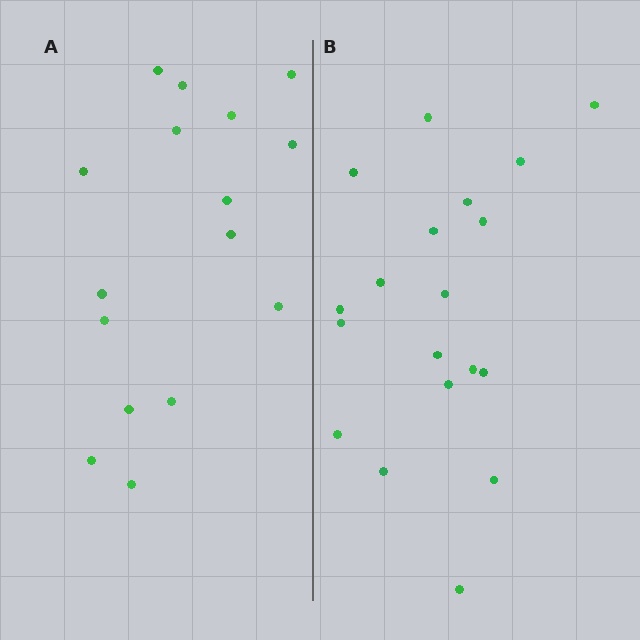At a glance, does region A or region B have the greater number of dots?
Region B (the right region) has more dots.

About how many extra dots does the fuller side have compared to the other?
Region B has just a few more — roughly 2 or 3 more dots than region A.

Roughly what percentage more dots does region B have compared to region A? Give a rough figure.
About 20% more.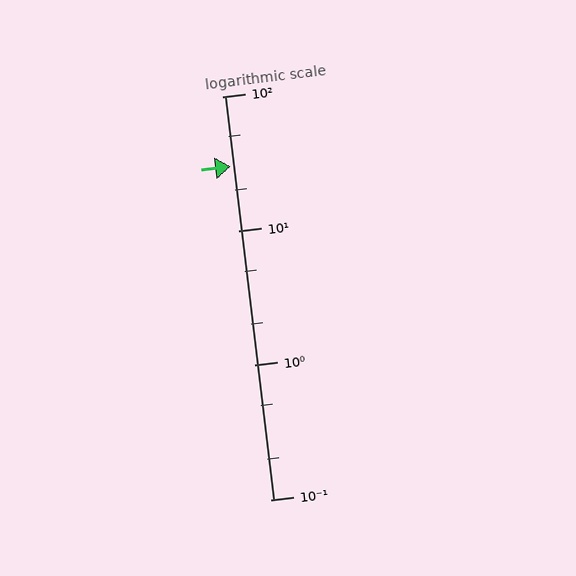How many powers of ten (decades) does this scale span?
The scale spans 3 decades, from 0.1 to 100.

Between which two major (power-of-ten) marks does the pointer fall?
The pointer is between 10 and 100.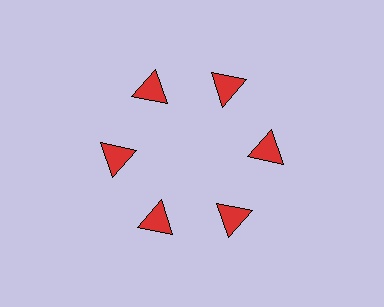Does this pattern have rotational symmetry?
Yes, this pattern has 6-fold rotational symmetry. It looks the same after rotating 60 degrees around the center.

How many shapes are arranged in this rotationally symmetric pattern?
There are 6 shapes, arranged in 6 groups of 1.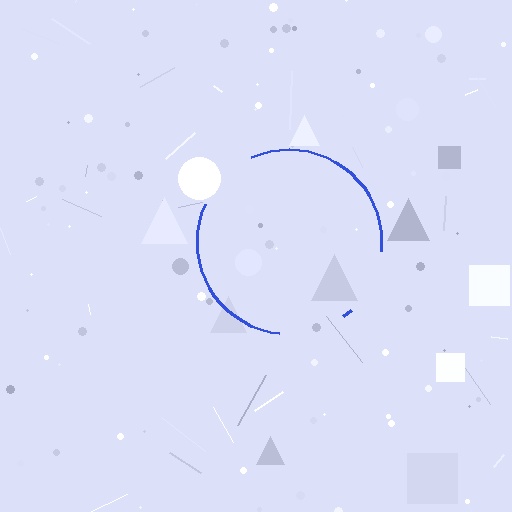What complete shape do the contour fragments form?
The contour fragments form a circle.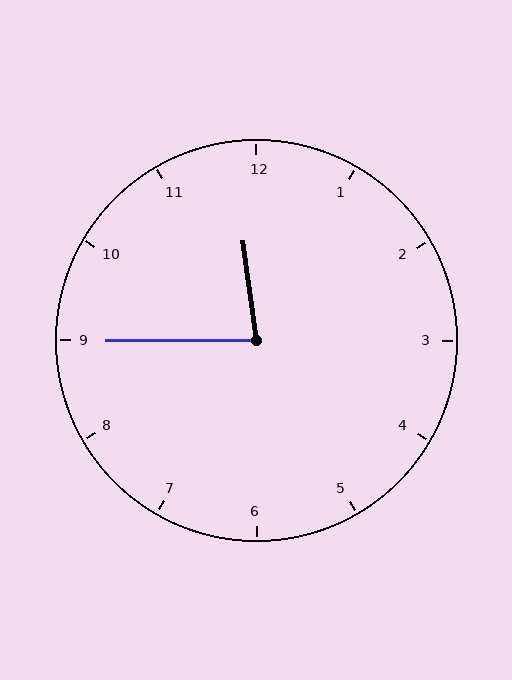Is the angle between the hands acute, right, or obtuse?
It is acute.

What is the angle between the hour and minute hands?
Approximately 82 degrees.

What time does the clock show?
11:45.